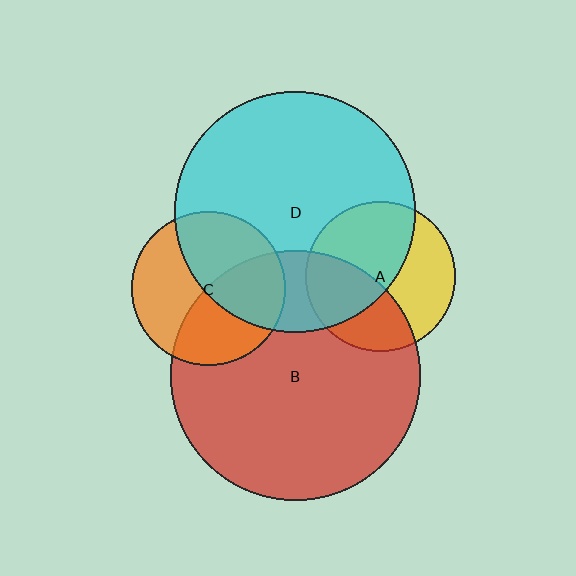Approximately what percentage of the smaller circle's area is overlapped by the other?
Approximately 25%.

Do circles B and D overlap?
Yes.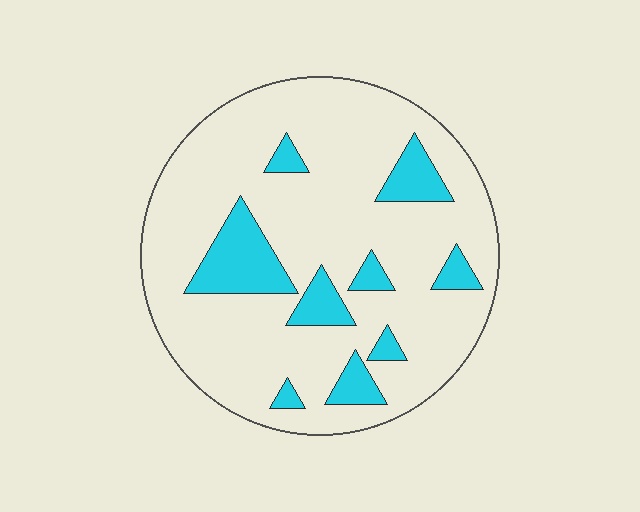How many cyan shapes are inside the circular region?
9.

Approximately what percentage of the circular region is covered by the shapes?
Approximately 15%.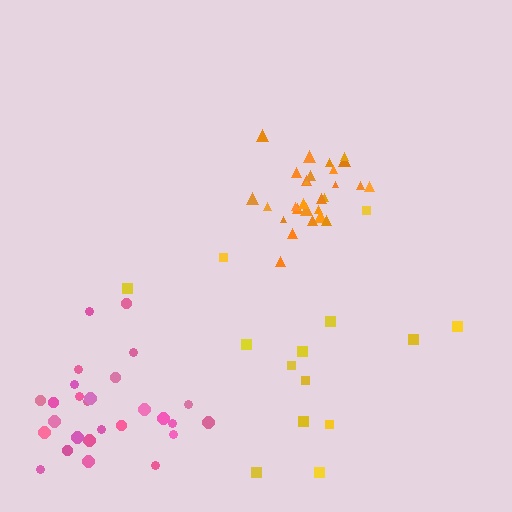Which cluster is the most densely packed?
Orange.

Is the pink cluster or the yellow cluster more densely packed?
Pink.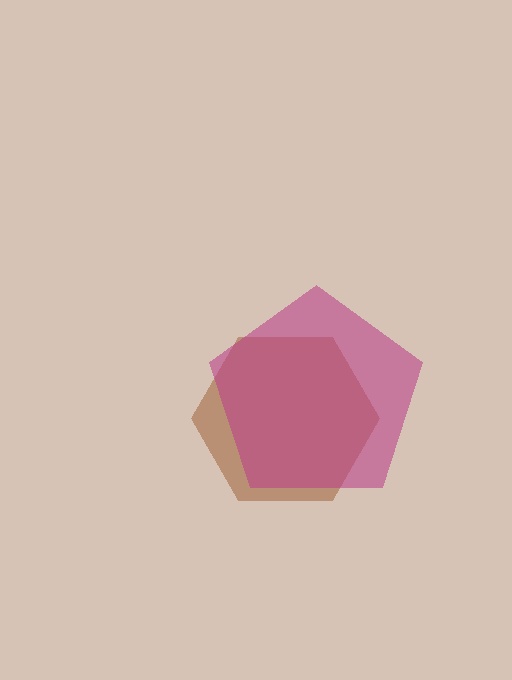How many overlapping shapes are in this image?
There are 2 overlapping shapes in the image.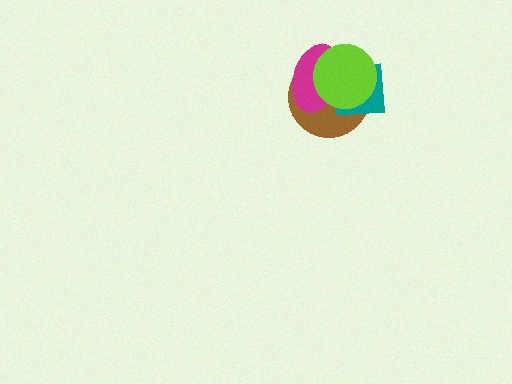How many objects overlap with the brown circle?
3 objects overlap with the brown circle.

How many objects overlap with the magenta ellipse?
3 objects overlap with the magenta ellipse.